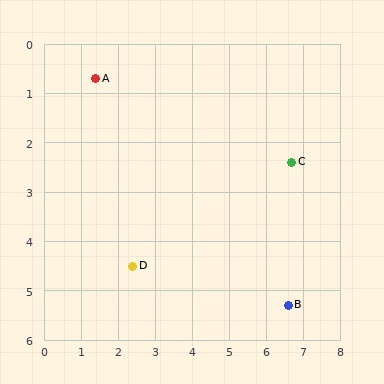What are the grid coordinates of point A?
Point A is at approximately (1.4, 0.7).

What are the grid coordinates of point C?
Point C is at approximately (6.7, 2.4).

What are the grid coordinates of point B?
Point B is at approximately (6.6, 5.3).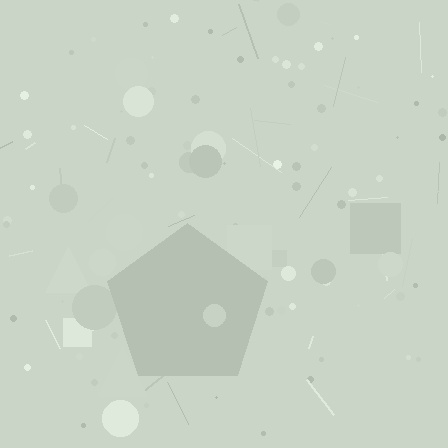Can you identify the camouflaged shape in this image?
The camouflaged shape is a pentagon.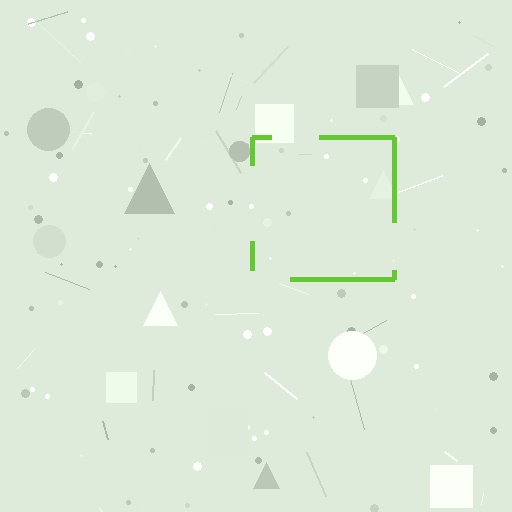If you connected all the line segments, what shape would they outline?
They would outline a square.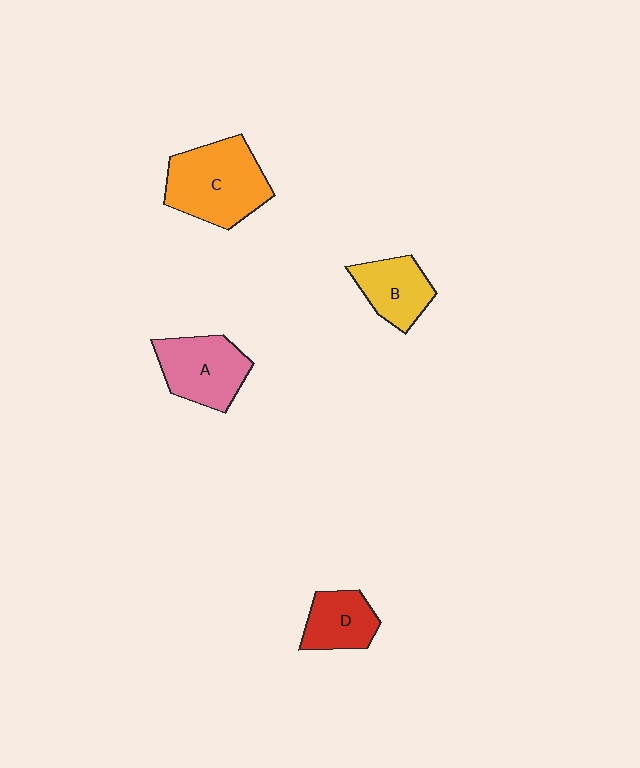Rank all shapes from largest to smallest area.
From largest to smallest: C (orange), A (pink), B (yellow), D (red).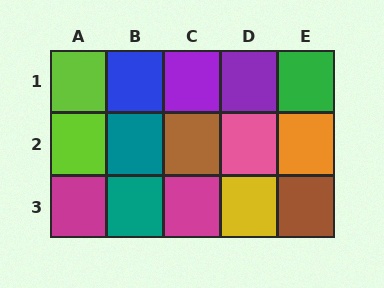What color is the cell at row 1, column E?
Green.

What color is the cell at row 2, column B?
Teal.